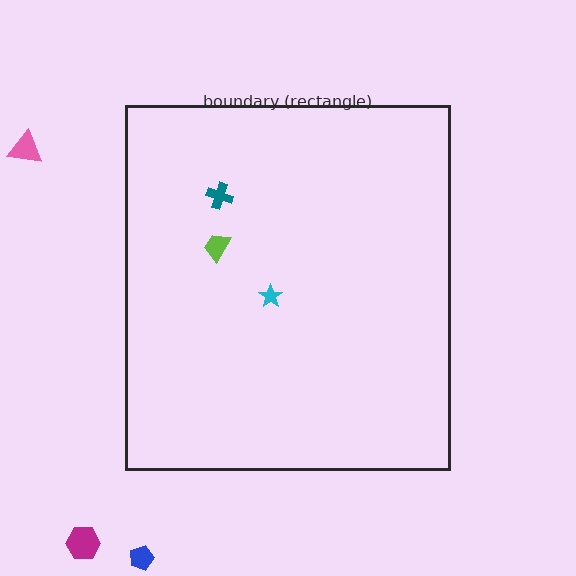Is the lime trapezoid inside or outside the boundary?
Inside.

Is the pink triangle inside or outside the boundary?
Outside.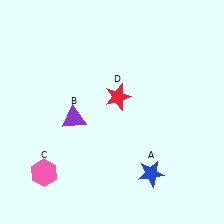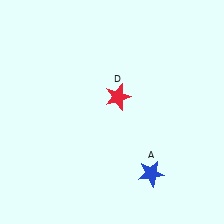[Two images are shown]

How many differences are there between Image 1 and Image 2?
There are 2 differences between the two images.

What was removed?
The purple triangle (B), the pink hexagon (C) were removed in Image 2.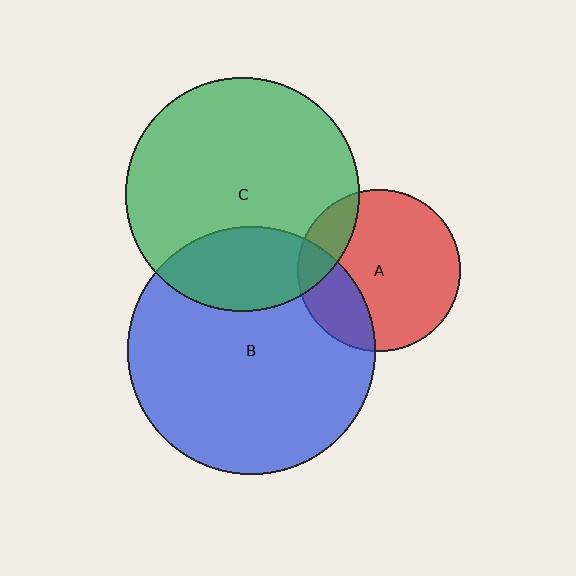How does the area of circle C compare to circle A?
Approximately 2.1 times.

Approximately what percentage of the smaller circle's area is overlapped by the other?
Approximately 15%.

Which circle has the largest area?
Circle B (blue).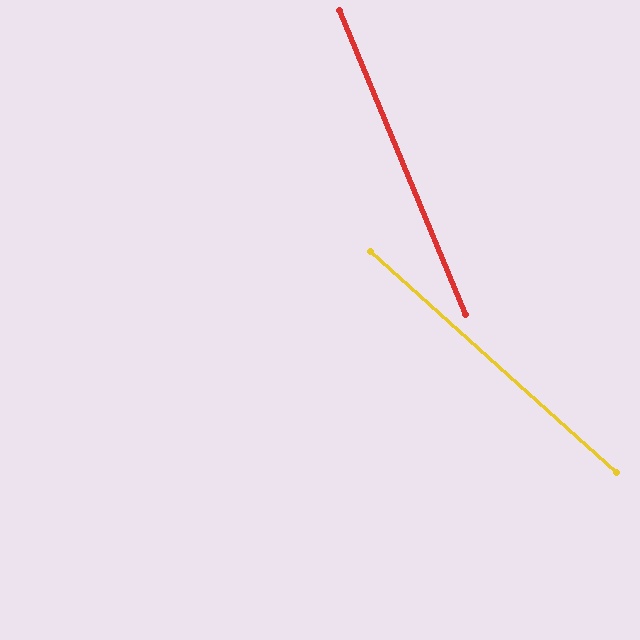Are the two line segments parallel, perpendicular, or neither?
Neither parallel nor perpendicular — they differ by about 25°.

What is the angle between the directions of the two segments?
Approximately 25 degrees.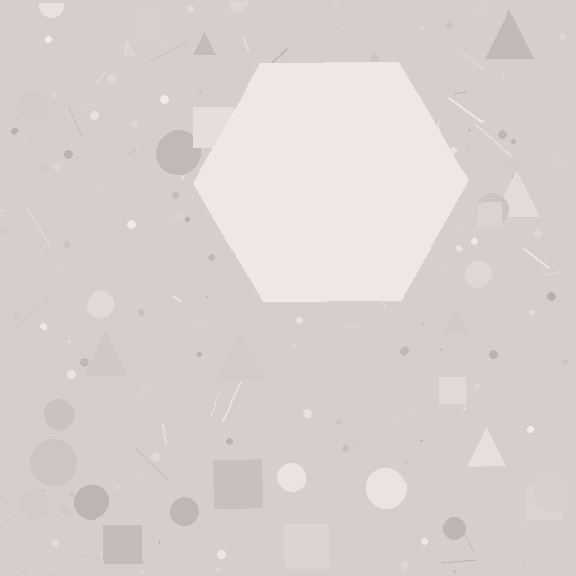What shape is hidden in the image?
A hexagon is hidden in the image.